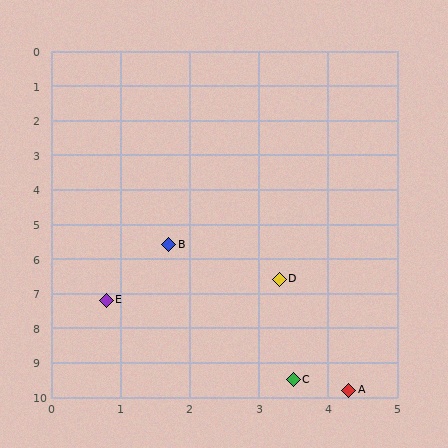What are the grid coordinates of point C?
Point C is at approximately (3.5, 9.5).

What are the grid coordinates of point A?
Point A is at approximately (4.3, 9.8).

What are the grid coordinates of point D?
Point D is at approximately (3.3, 6.6).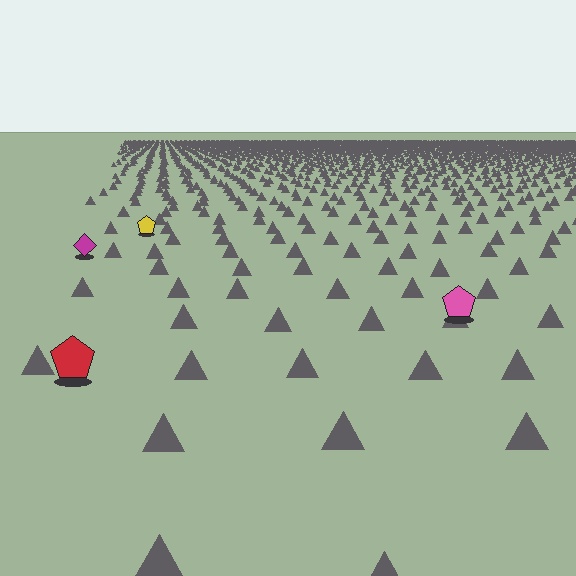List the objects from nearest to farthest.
From nearest to farthest: the red pentagon, the pink pentagon, the magenta diamond, the yellow pentagon.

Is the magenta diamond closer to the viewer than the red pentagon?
No. The red pentagon is closer — you can tell from the texture gradient: the ground texture is coarser near it.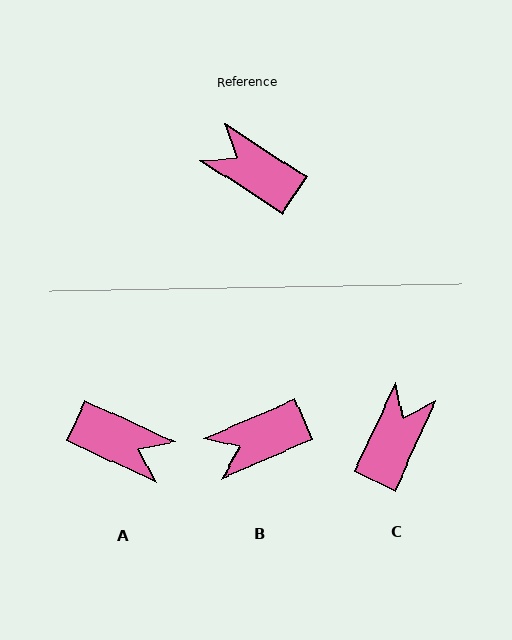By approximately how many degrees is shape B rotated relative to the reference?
Approximately 56 degrees counter-clockwise.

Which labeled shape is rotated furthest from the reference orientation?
A, about 172 degrees away.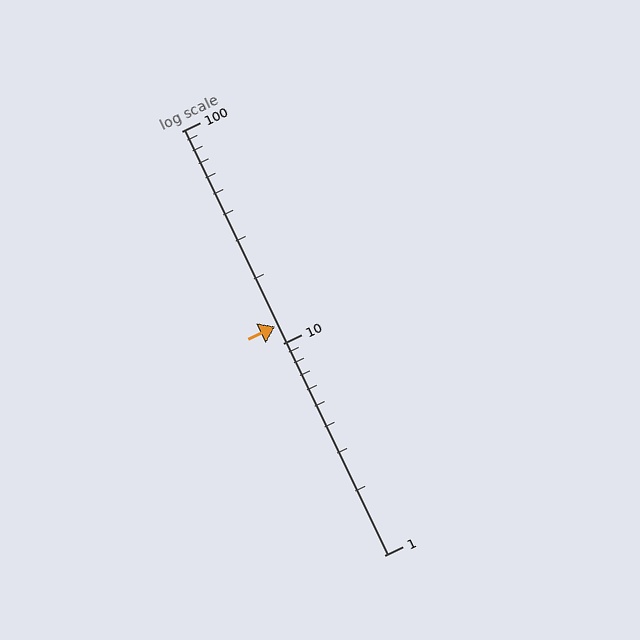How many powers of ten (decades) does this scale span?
The scale spans 2 decades, from 1 to 100.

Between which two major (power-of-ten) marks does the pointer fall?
The pointer is between 10 and 100.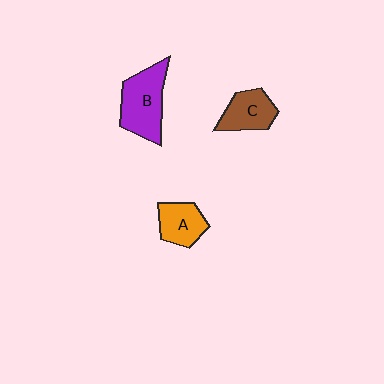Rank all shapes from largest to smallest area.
From largest to smallest: B (purple), C (brown), A (orange).